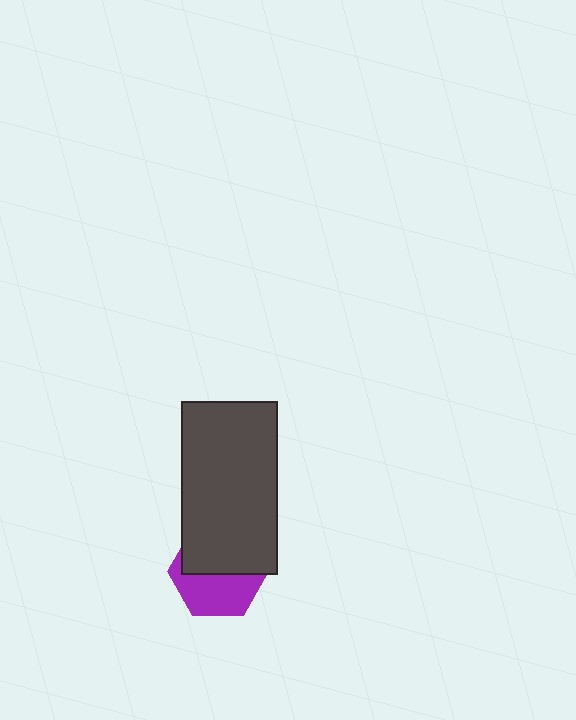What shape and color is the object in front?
The object in front is a dark gray rectangle.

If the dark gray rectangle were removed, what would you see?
You would see the complete purple hexagon.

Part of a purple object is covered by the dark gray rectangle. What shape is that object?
It is a hexagon.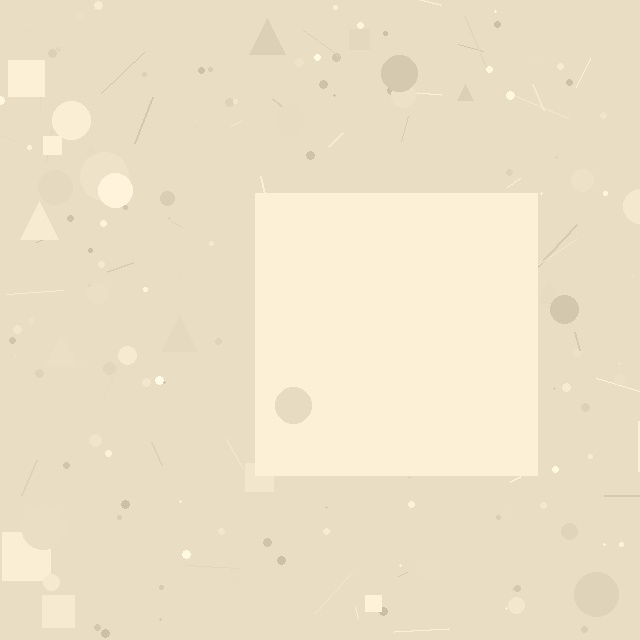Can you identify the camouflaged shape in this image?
The camouflaged shape is a square.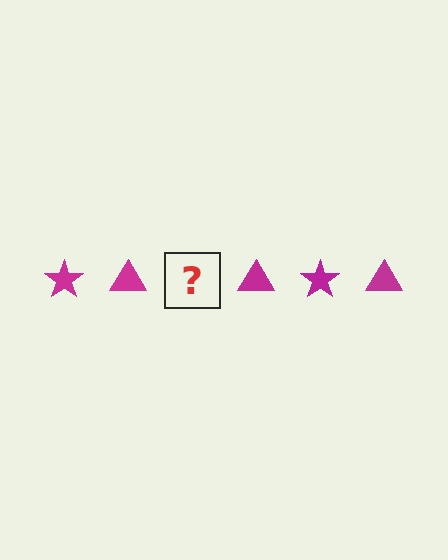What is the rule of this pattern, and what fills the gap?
The rule is that the pattern cycles through star, triangle shapes in magenta. The gap should be filled with a magenta star.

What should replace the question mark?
The question mark should be replaced with a magenta star.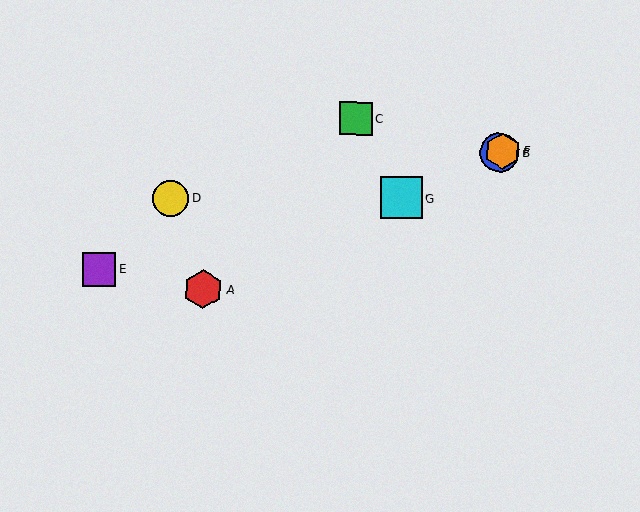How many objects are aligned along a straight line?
4 objects (A, B, F, G) are aligned along a straight line.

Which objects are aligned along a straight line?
Objects A, B, F, G are aligned along a straight line.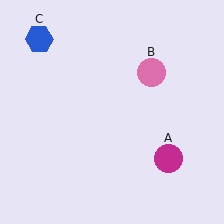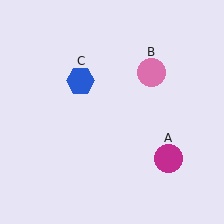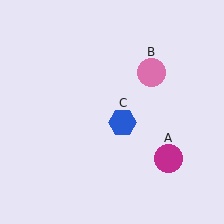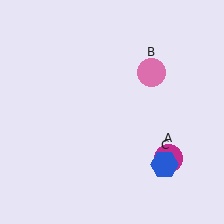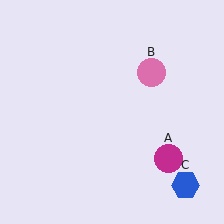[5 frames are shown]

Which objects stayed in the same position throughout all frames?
Magenta circle (object A) and pink circle (object B) remained stationary.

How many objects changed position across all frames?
1 object changed position: blue hexagon (object C).